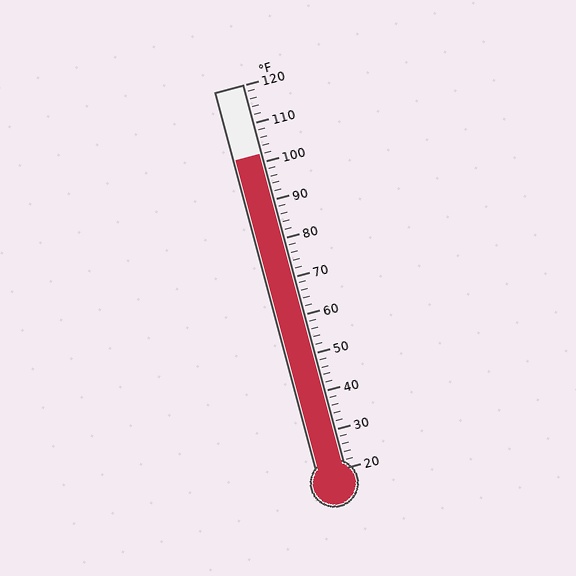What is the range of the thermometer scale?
The thermometer scale ranges from 20°F to 120°F.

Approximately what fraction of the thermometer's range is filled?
The thermometer is filled to approximately 80% of its range.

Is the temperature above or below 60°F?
The temperature is above 60°F.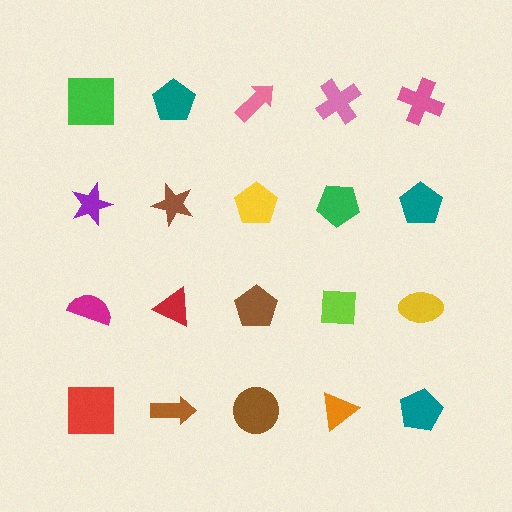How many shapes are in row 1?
5 shapes.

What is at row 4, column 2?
A brown arrow.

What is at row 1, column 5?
A pink cross.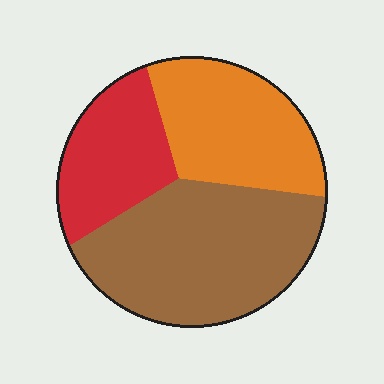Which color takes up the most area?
Brown, at roughly 45%.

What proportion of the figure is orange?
Orange covers roughly 30% of the figure.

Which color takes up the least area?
Red, at roughly 25%.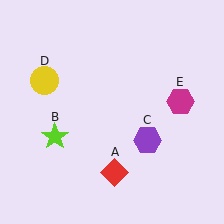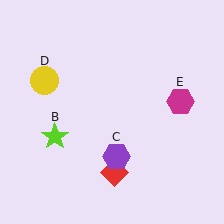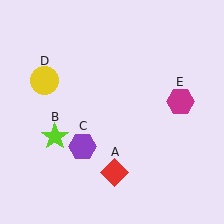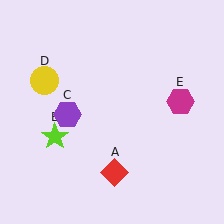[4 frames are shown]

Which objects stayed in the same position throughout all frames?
Red diamond (object A) and lime star (object B) and yellow circle (object D) and magenta hexagon (object E) remained stationary.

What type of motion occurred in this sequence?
The purple hexagon (object C) rotated clockwise around the center of the scene.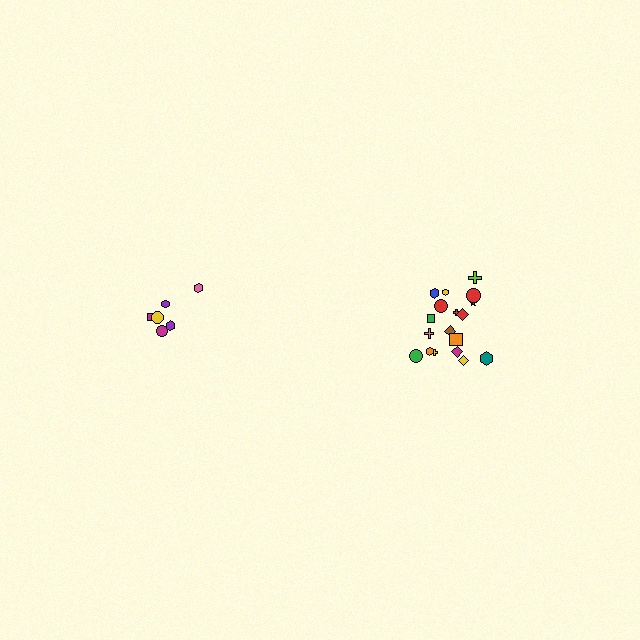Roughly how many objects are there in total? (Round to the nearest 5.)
Roughly 25 objects in total.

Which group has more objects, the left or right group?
The right group.